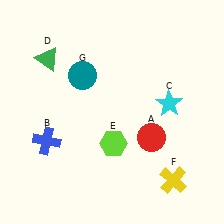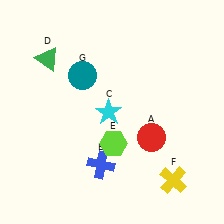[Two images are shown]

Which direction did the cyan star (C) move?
The cyan star (C) moved left.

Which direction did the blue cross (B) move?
The blue cross (B) moved right.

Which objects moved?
The objects that moved are: the blue cross (B), the cyan star (C).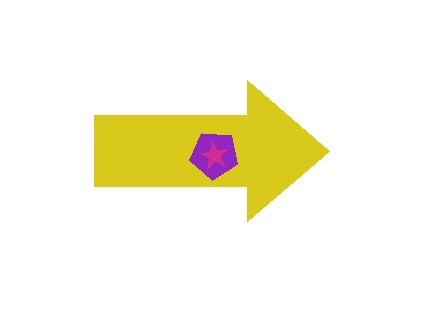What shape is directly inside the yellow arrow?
The purple pentagon.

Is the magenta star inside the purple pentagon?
Yes.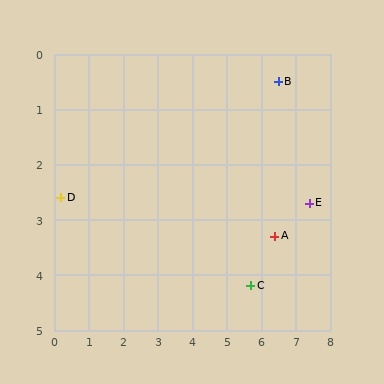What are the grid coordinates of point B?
Point B is at approximately (6.5, 0.5).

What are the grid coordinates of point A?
Point A is at approximately (6.4, 3.3).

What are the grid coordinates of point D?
Point D is at approximately (0.2, 2.6).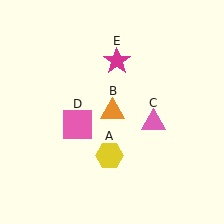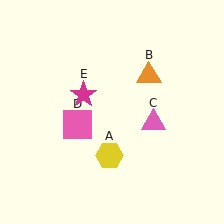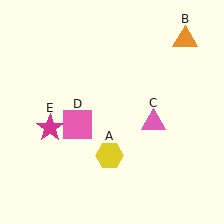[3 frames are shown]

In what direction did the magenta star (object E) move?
The magenta star (object E) moved down and to the left.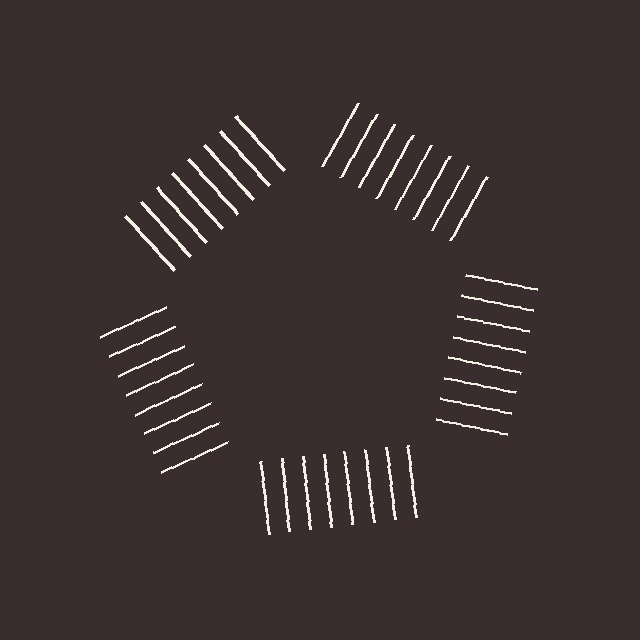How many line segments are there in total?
40 — 8 along each of the 5 edges.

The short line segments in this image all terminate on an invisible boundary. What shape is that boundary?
An illusory pentagon — the line segments terminate on its edges but no continuous stroke is drawn.